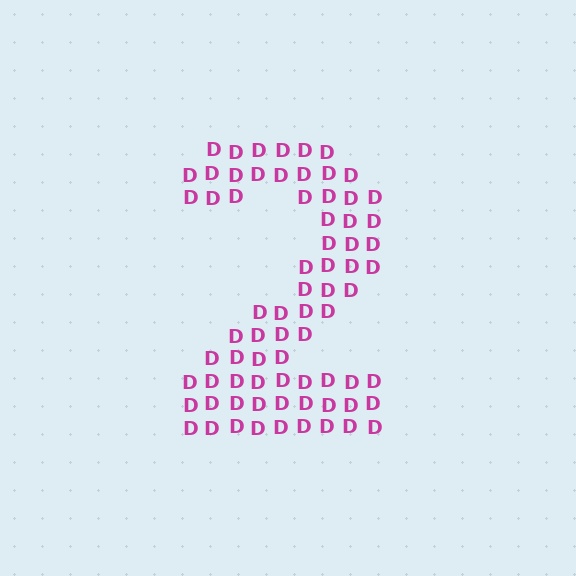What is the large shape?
The large shape is the digit 2.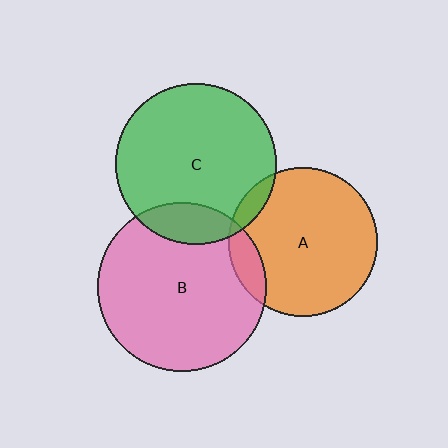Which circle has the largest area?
Circle B (pink).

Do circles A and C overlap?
Yes.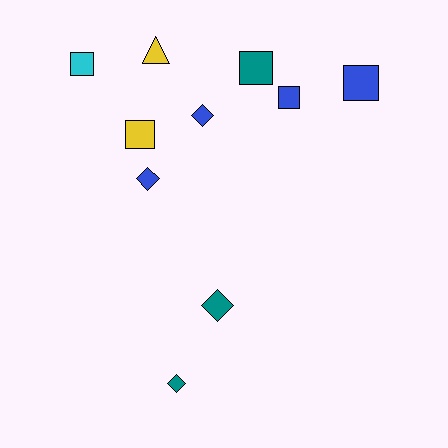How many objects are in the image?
There are 10 objects.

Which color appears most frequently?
Blue, with 4 objects.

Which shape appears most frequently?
Square, with 5 objects.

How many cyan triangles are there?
There are no cyan triangles.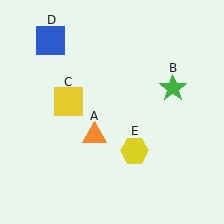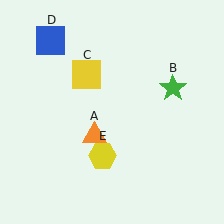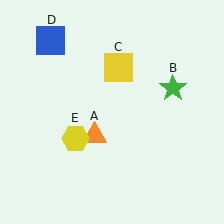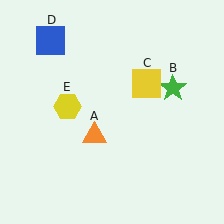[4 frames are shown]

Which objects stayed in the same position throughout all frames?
Orange triangle (object A) and green star (object B) and blue square (object D) remained stationary.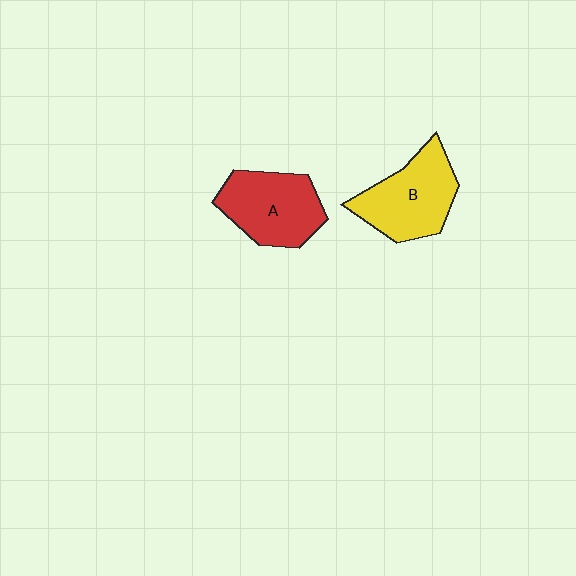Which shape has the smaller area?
Shape A (red).